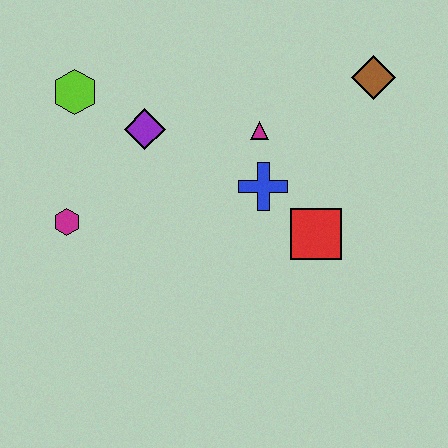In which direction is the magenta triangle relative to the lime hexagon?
The magenta triangle is to the right of the lime hexagon.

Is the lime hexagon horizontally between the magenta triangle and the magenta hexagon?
Yes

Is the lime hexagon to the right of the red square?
No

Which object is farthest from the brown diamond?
The magenta hexagon is farthest from the brown diamond.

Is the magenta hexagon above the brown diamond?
No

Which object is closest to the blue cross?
The magenta triangle is closest to the blue cross.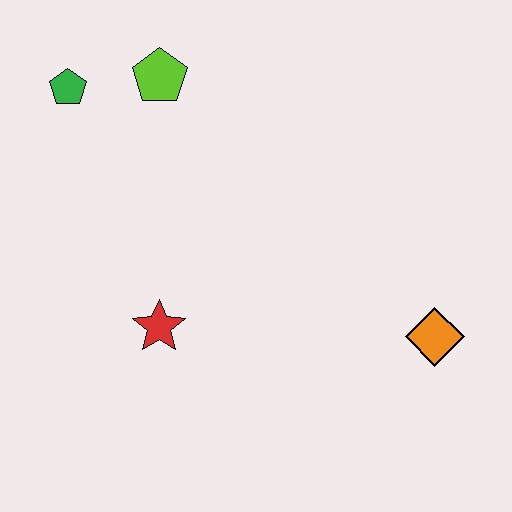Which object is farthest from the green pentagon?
The orange diamond is farthest from the green pentagon.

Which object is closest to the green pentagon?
The lime pentagon is closest to the green pentagon.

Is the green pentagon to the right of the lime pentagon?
No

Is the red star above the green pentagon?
No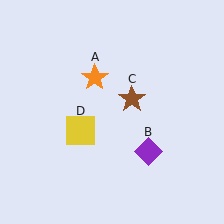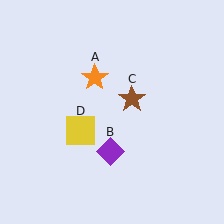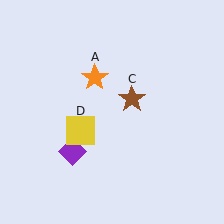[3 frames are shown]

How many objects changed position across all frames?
1 object changed position: purple diamond (object B).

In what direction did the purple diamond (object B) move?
The purple diamond (object B) moved left.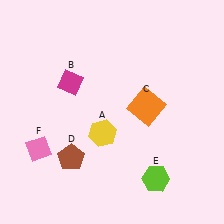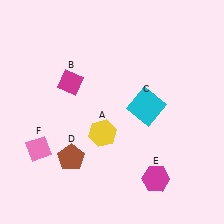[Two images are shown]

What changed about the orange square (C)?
In Image 1, C is orange. In Image 2, it changed to cyan.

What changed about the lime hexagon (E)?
In Image 1, E is lime. In Image 2, it changed to magenta.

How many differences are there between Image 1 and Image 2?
There are 2 differences between the two images.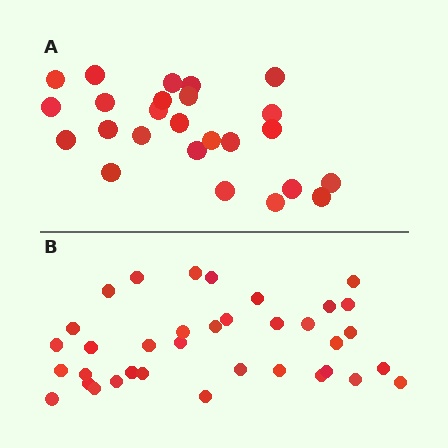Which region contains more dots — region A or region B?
Region B (the bottom region) has more dots.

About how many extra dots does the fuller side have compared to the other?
Region B has roughly 12 or so more dots than region A.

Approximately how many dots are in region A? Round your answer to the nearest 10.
About 20 dots. (The exact count is 25, which rounds to 20.)